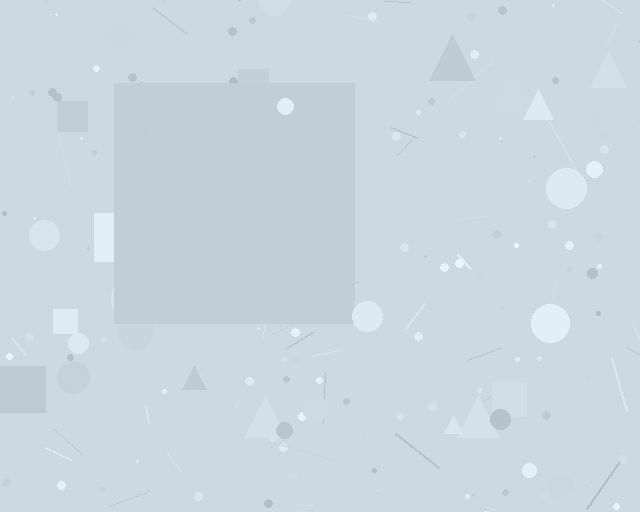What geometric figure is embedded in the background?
A square is embedded in the background.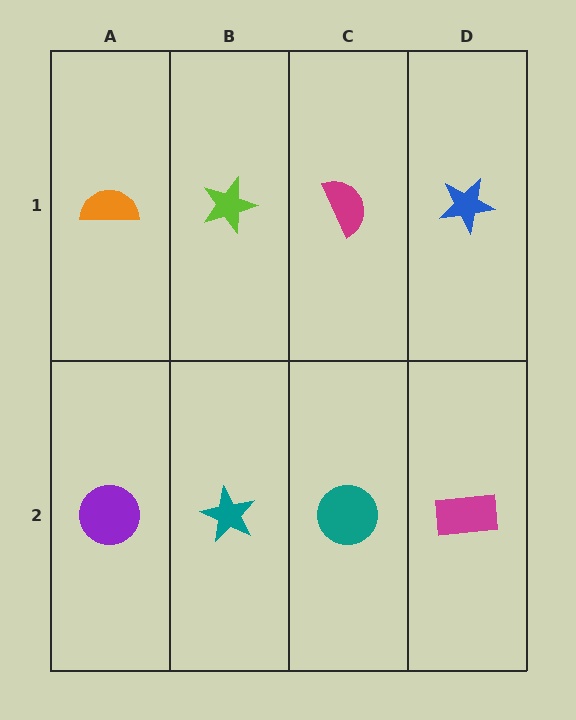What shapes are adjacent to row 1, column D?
A magenta rectangle (row 2, column D), a magenta semicircle (row 1, column C).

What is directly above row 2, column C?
A magenta semicircle.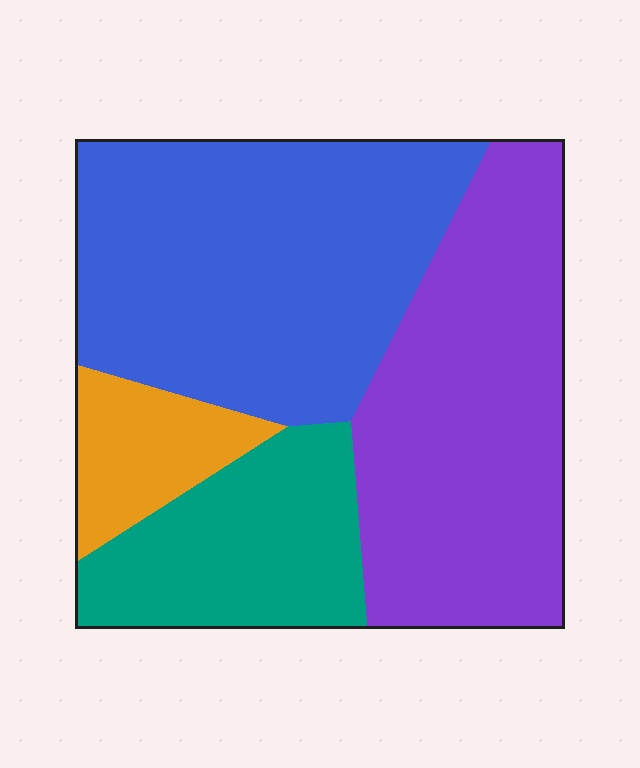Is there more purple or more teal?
Purple.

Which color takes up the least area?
Orange, at roughly 10%.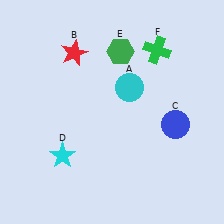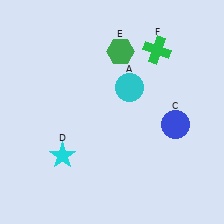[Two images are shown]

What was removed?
The red star (B) was removed in Image 2.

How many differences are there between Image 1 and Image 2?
There is 1 difference between the two images.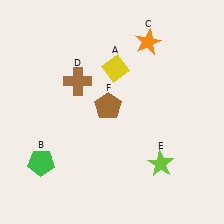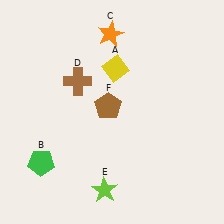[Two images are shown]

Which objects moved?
The objects that moved are: the orange star (C), the lime star (E).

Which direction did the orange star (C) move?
The orange star (C) moved left.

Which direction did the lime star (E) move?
The lime star (E) moved left.